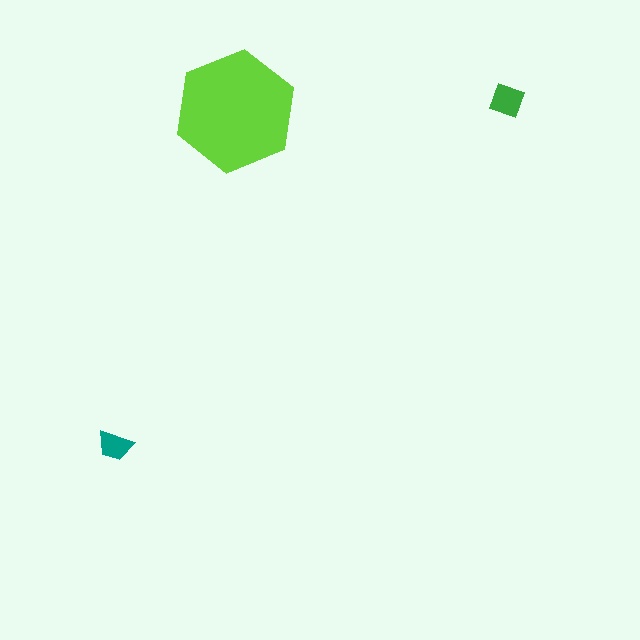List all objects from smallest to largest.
The teal trapezoid, the green diamond, the lime hexagon.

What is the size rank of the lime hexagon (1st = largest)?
1st.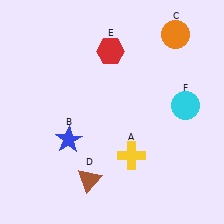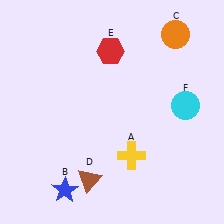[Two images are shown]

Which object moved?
The blue star (B) moved down.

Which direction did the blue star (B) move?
The blue star (B) moved down.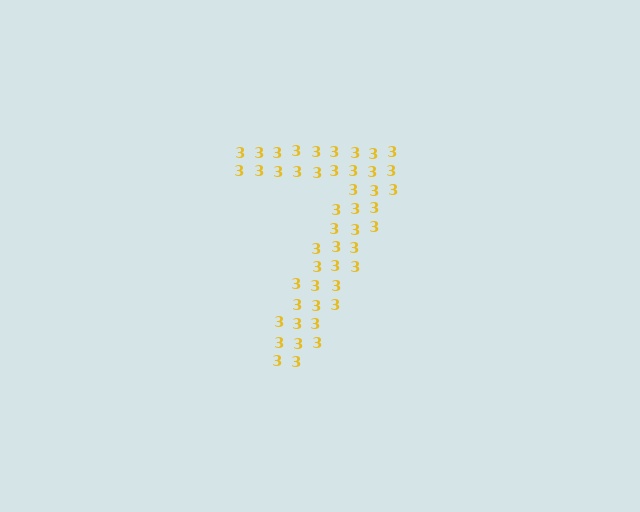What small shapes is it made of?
It is made of small digit 3's.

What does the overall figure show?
The overall figure shows the digit 7.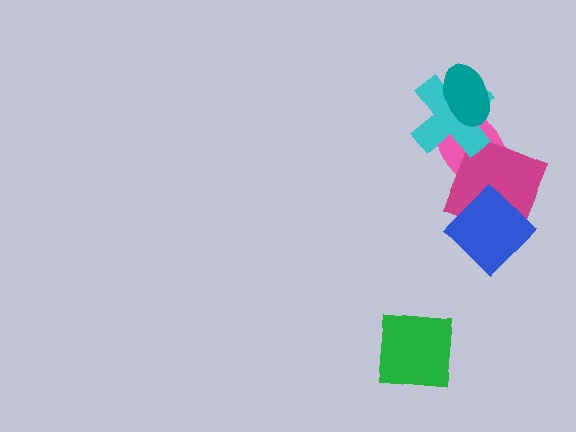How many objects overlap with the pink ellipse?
3 objects overlap with the pink ellipse.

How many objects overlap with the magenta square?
2 objects overlap with the magenta square.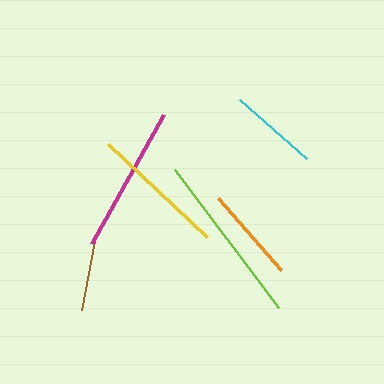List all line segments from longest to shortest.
From longest to shortest: lime, magenta, yellow, orange, cyan, brown.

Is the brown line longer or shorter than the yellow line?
The yellow line is longer than the brown line.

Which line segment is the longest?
The lime line is the longest at approximately 172 pixels.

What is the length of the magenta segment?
The magenta segment is approximately 147 pixels long.